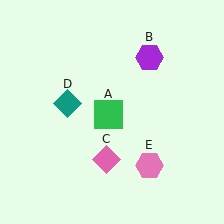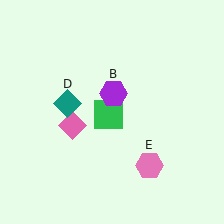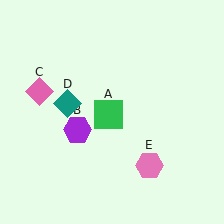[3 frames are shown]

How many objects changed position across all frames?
2 objects changed position: purple hexagon (object B), pink diamond (object C).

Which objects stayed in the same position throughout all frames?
Green square (object A) and teal diamond (object D) and pink hexagon (object E) remained stationary.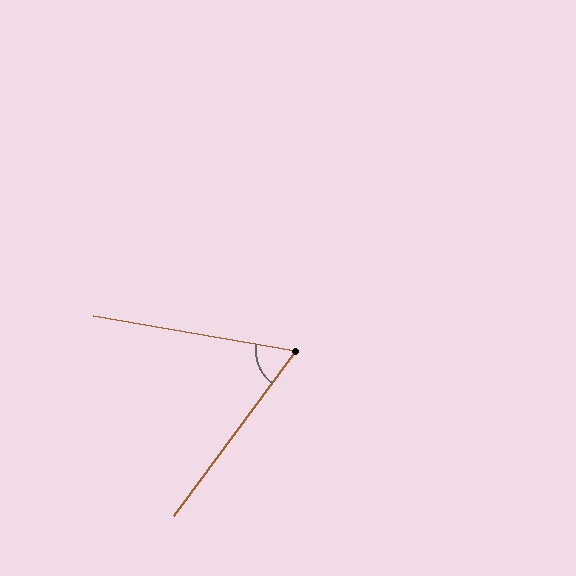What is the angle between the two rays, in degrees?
Approximately 63 degrees.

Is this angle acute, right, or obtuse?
It is acute.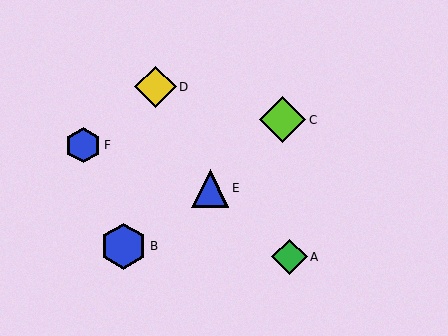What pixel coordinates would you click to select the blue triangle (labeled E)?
Click at (210, 188) to select the blue triangle E.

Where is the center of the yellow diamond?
The center of the yellow diamond is at (155, 87).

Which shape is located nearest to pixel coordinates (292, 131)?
The lime diamond (labeled C) at (283, 120) is nearest to that location.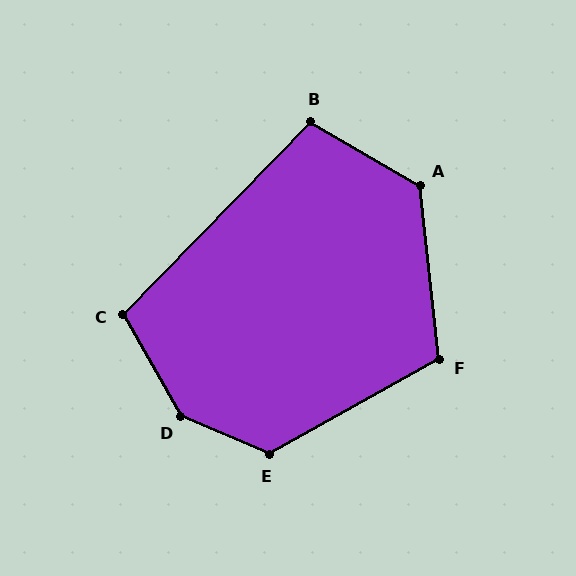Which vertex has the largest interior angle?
D, at approximately 143 degrees.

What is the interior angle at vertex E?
Approximately 128 degrees (obtuse).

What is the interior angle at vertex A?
Approximately 126 degrees (obtuse).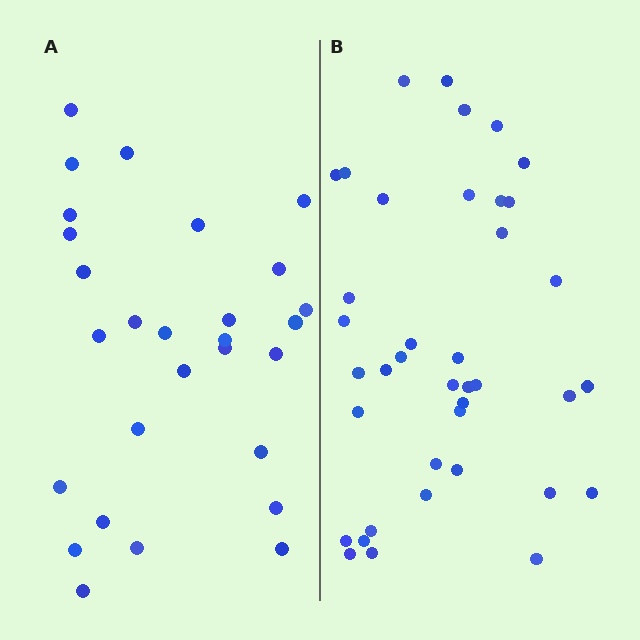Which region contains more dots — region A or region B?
Region B (the right region) has more dots.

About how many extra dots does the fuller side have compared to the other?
Region B has roughly 12 or so more dots than region A.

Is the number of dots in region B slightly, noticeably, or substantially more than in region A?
Region B has noticeably more, but not dramatically so. The ratio is roughly 1.4 to 1.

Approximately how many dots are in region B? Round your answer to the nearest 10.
About 40 dots. (The exact count is 39, which rounds to 40.)